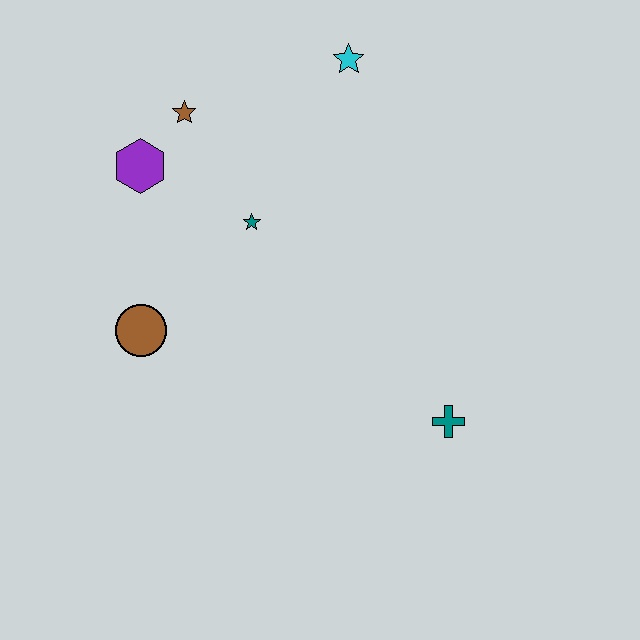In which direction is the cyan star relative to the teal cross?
The cyan star is above the teal cross.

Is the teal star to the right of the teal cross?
No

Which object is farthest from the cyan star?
The teal cross is farthest from the cyan star.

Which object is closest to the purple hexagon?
The brown star is closest to the purple hexagon.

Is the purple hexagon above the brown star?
No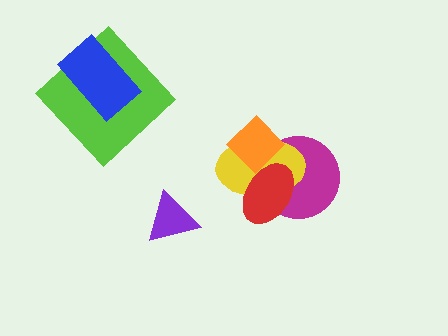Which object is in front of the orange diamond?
The red ellipse is in front of the orange diamond.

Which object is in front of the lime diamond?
The blue rectangle is in front of the lime diamond.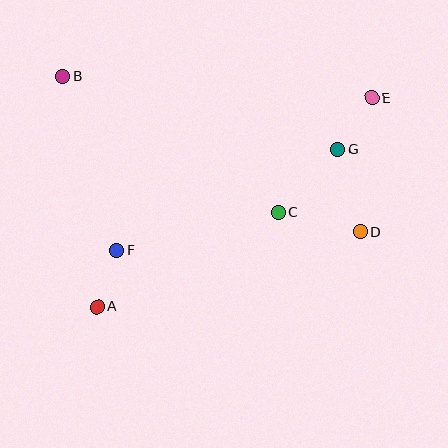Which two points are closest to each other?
Points A and F are closest to each other.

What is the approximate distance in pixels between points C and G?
The distance between C and G is approximately 87 pixels.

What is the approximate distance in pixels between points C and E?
The distance between C and E is approximately 148 pixels.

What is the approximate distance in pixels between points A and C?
The distance between A and C is approximately 204 pixels.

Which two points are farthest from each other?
Points A and E are farthest from each other.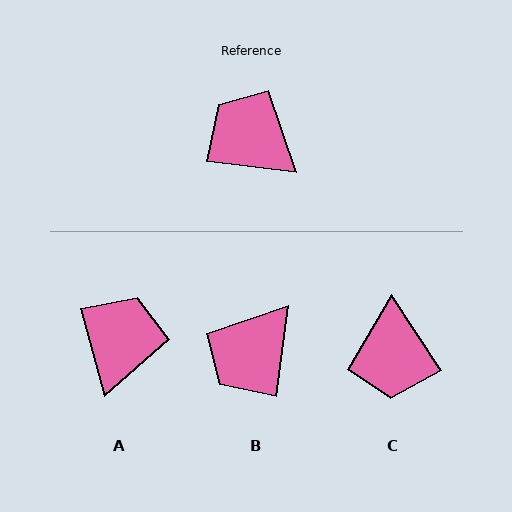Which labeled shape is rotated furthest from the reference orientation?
C, about 131 degrees away.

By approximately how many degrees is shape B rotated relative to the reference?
Approximately 90 degrees counter-clockwise.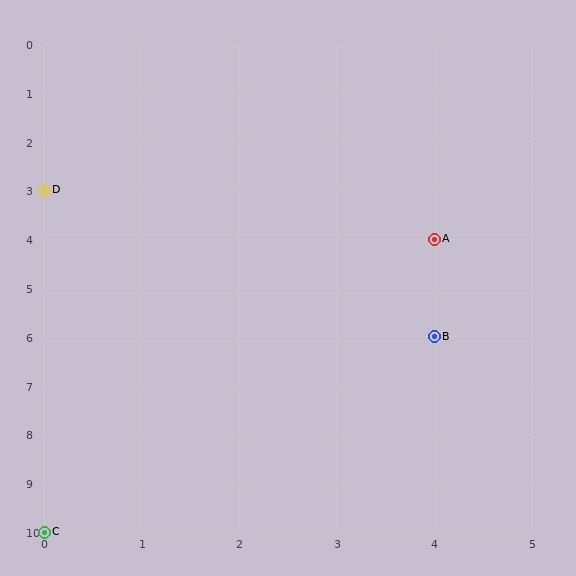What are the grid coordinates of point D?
Point D is at grid coordinates (0, 3).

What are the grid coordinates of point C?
Point C is at grid coordinates (0, 10).